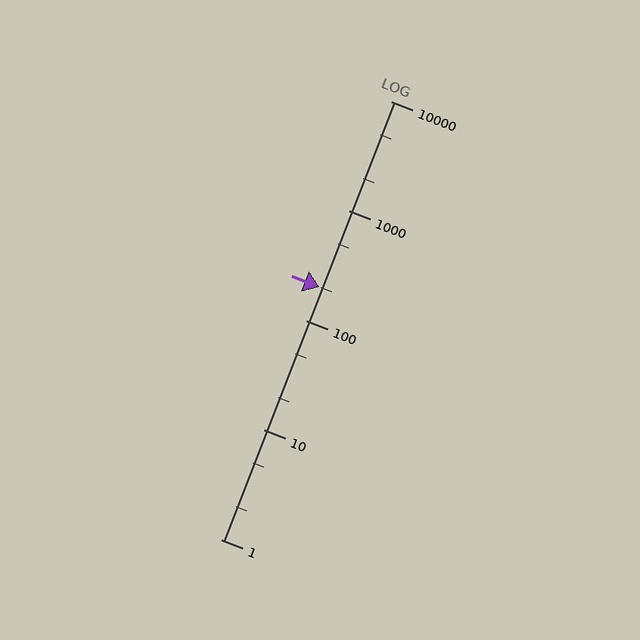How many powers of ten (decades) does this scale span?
The scale spans 4 decades, from 1 to 10000.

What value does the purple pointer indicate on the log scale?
The pointer indicates approximately 200.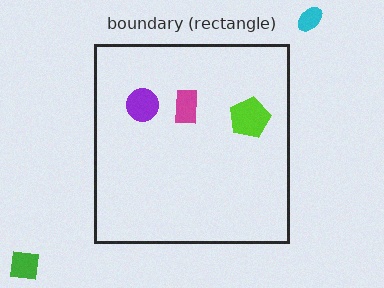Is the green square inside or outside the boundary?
Outside.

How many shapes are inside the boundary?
3 inside, 2 outside.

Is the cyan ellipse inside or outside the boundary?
Outside.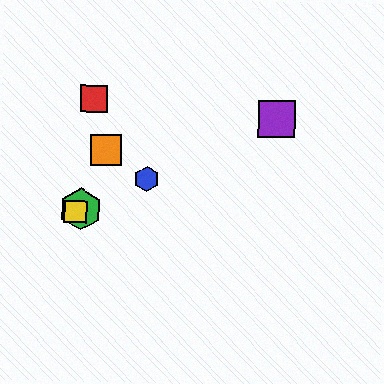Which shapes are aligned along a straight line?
The blue hexagon, the green hexagon, the yellow square, the purple square are aligned along a straight line.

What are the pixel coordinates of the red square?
The red square is at (94, 99).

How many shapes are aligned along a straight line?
4 shapes (the blue hexagon, the green hexagon, the yellow square, the purple square) are aligned along a straight line.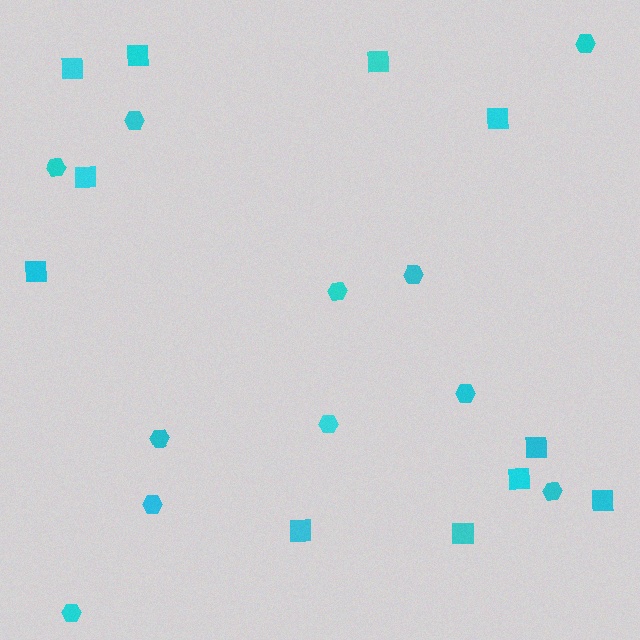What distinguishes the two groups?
There are 2 groups: one group of squares (11) and one group of hexagons (11).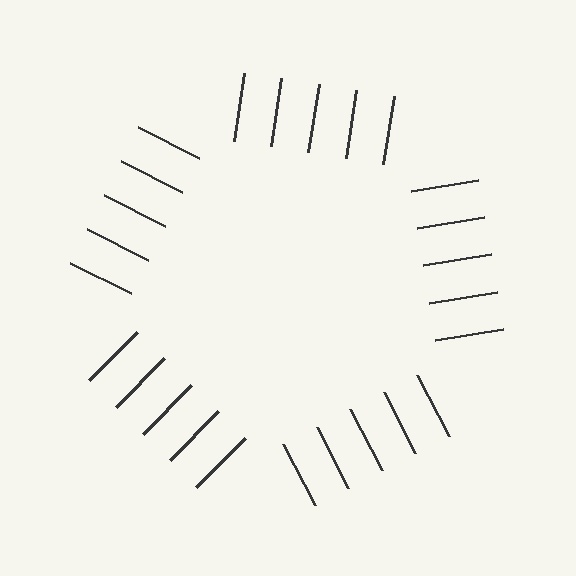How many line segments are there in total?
25 — 5 along each of the 5 edges.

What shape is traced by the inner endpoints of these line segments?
An illusory pentagon — the line segments terminate on its edges but no continuous stroke is drawn.